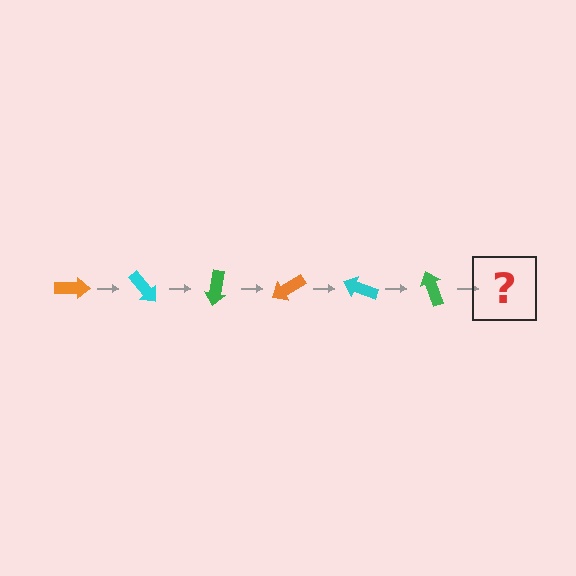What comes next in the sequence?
The next element should be an orange arrow, rotated 300 degrees from the start.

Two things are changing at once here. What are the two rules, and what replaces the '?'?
The two rules are that it rotates 50 degrees each step and the color cycles through orange, cyan, and green. The '?' should be an orange arrow, rotated 300 degrees from the start.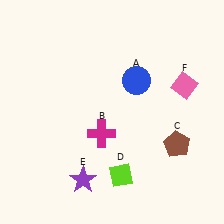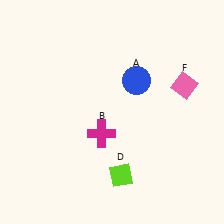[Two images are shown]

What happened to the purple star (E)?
The purple star (E) was removed in Image 2. It was in the bottom-left area of Image 1.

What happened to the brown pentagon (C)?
The brown pentagon (C) was removed in Image 2. It was in the bottom-right area of Image 1.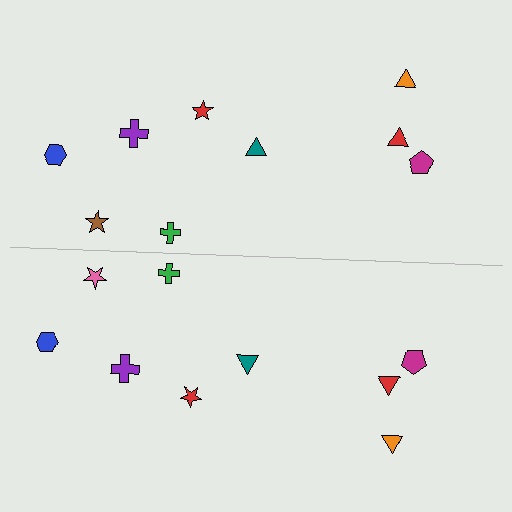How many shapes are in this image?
There are 18 shapes in this image.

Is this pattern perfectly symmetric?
No, the pattern is not perfectly symmetric. The pink star on the bottom side breaks the symmetry — its mirror counterpart is brown.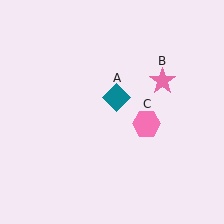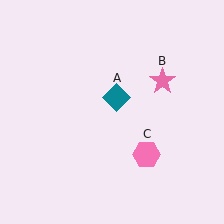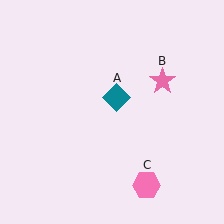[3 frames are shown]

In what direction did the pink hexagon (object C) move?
The pink hexagon (object C) moved down.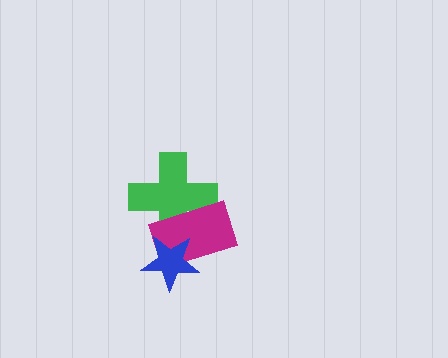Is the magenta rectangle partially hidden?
Yes, it is partially covered by another shape.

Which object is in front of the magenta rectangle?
The blue star is in front of the magenta rectangle.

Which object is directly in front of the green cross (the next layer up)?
The magenta rectangle is directly in front of the green cross.